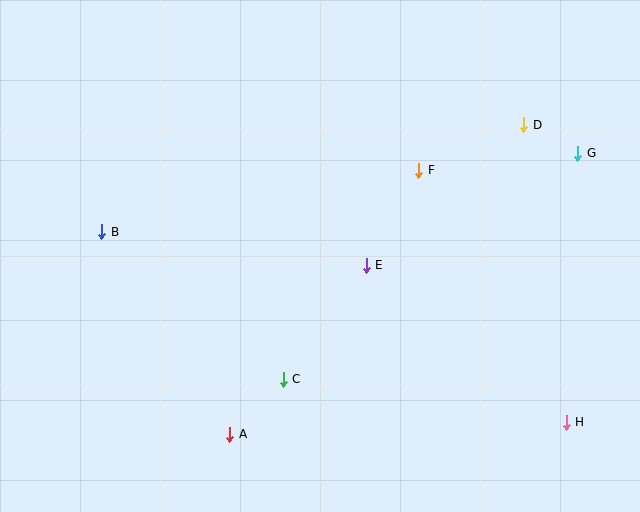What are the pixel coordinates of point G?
Point G is at (578, 153).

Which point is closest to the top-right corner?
Point G is closest to the top-right corner.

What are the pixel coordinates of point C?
Point C is at (283, 379).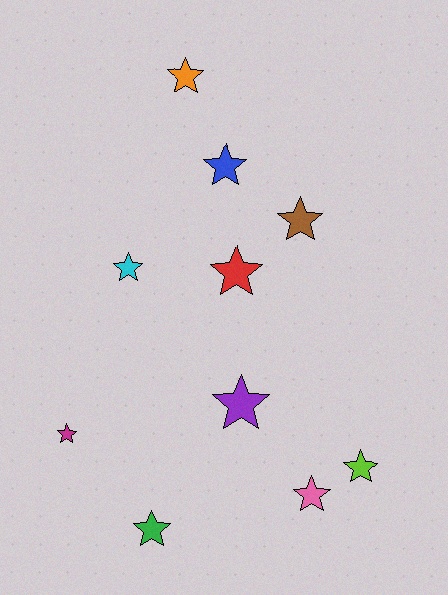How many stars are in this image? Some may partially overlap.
There are 10 stars.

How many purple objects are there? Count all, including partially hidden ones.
There is 1 purple object.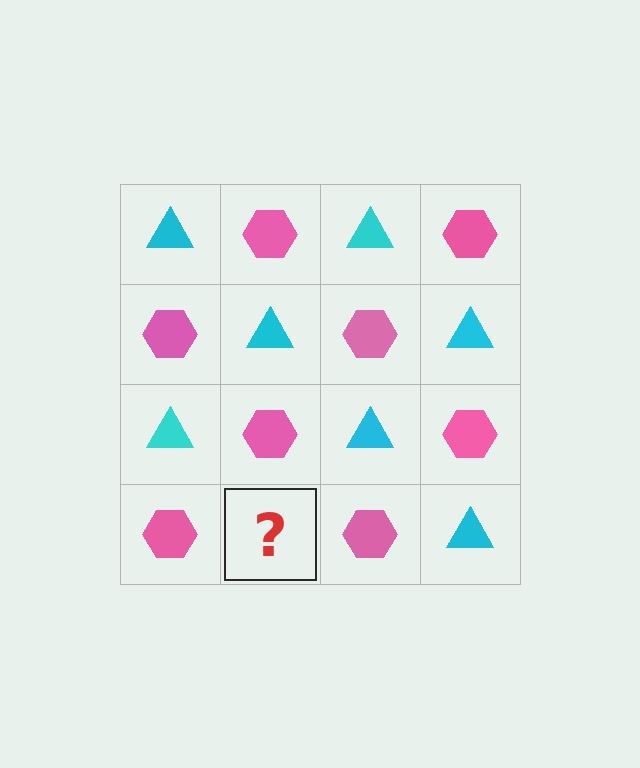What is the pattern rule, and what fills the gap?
The rule is that it alternates cyan triangle and pink hexagon in a checkerboard pattern. The gap should be filled with a cyan triangle.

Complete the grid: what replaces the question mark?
The question mark should be replaced with a cyan triangle.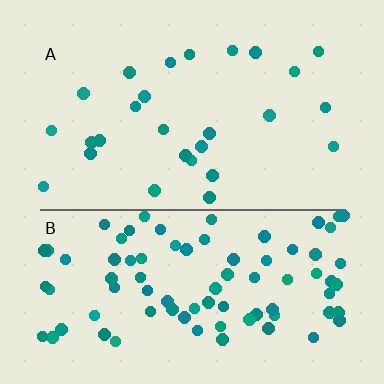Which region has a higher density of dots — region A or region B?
B (the bottom).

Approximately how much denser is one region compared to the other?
Approximately 3.1× — region B over region A.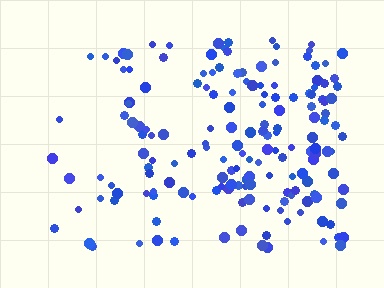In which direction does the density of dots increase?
From left to right, with the right side densest.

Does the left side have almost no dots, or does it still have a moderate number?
Still a moderate number, just noticeably fewer than the right.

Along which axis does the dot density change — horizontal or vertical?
Horizontal.